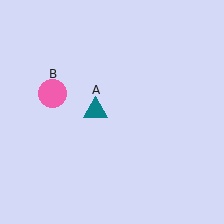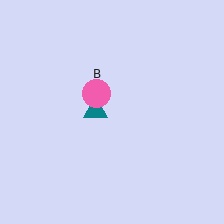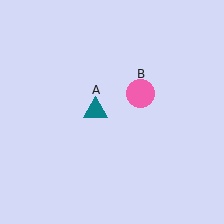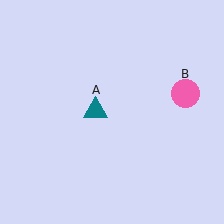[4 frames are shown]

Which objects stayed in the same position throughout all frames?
Teal triangle (object A) remained stationary.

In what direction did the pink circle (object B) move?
The pink circle (object B) moved right.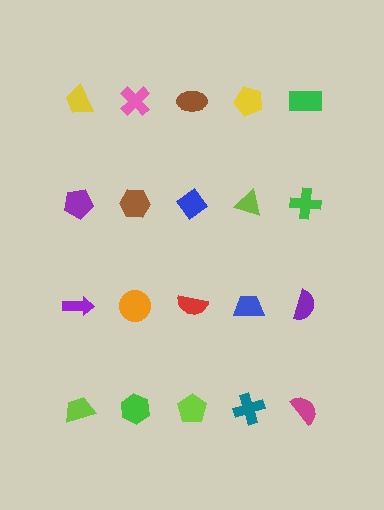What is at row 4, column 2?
A green hexagon.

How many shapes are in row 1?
5 shapes.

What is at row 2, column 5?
A green cross.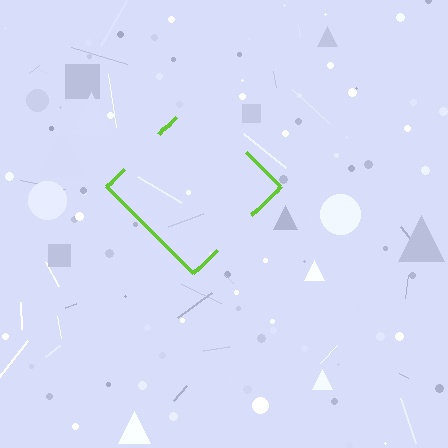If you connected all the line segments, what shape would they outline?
They would outline a diamond.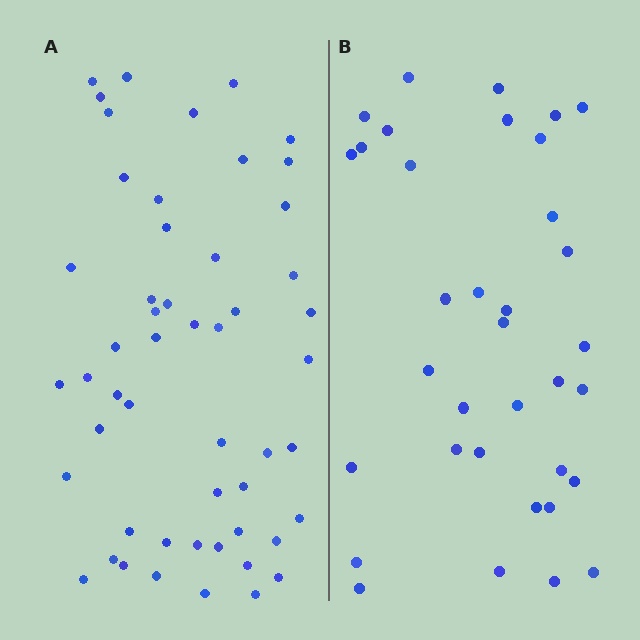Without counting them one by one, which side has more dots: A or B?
Region A (the left region) has more dots.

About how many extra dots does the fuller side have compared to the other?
Region A has approximately 15 more dots than region B.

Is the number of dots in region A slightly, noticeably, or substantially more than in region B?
Region A has substantially more. The ratio is roughly 1.5 to 1.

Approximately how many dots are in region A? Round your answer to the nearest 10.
About 50 dots. (The exact count is 52, which rounds to 50.)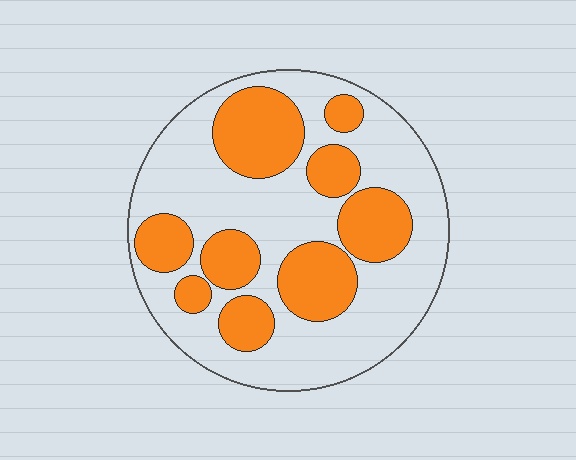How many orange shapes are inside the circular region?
9.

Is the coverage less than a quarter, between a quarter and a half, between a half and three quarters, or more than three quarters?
Between a quarter and a half.